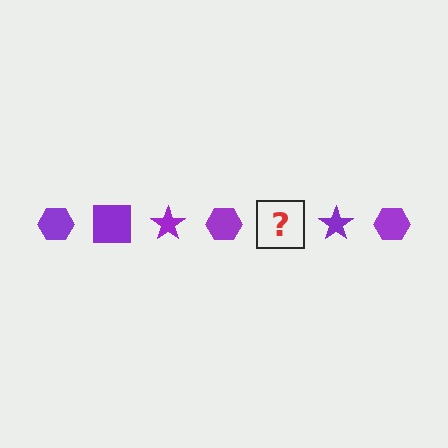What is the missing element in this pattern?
The missing element is a purple square.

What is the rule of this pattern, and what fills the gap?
The rule is that the pattern cycles through hexagon, square, star shapes in purple. The gap should be filled with a purple square.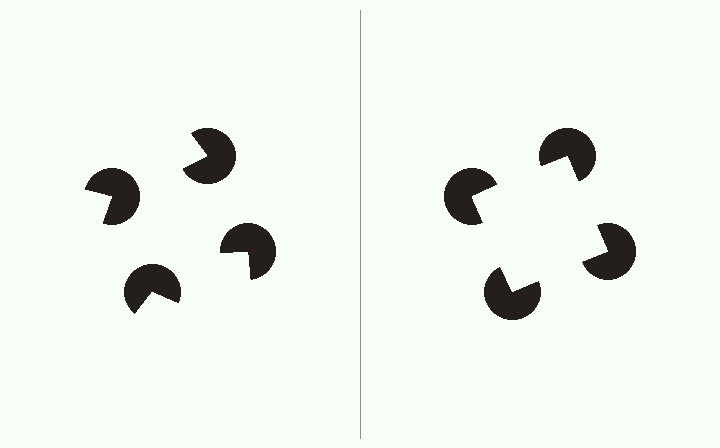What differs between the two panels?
The pac-man discs are positioned identically on both sides; only the wedge orientations differ. On the right they align to a square; on the left they are misaligned.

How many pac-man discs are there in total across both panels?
8 — 4 on each side.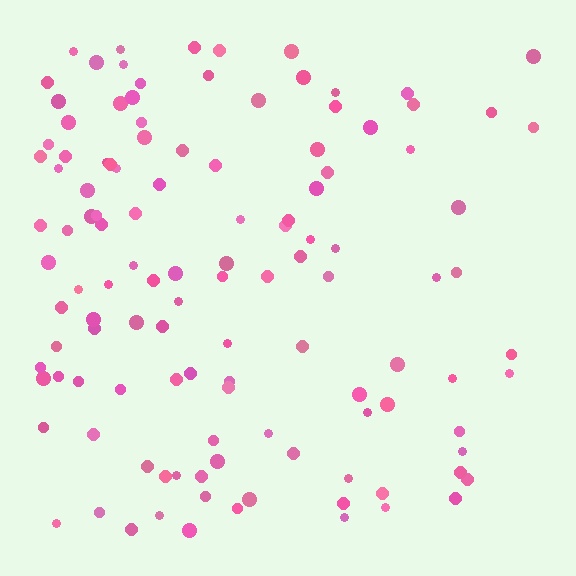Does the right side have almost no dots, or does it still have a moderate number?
Still a moderate number, just noticeably fewer than the left.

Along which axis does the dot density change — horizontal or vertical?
Horizontal.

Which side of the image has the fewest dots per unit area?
The right.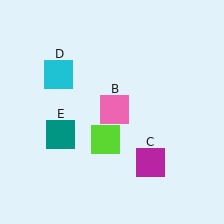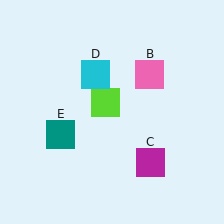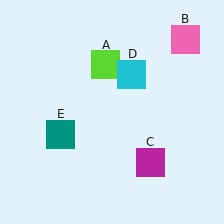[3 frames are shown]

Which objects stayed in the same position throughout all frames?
Magenta square (object C) and teal square (object E) remained stationary.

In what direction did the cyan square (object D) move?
The cyan square (object D) moved right.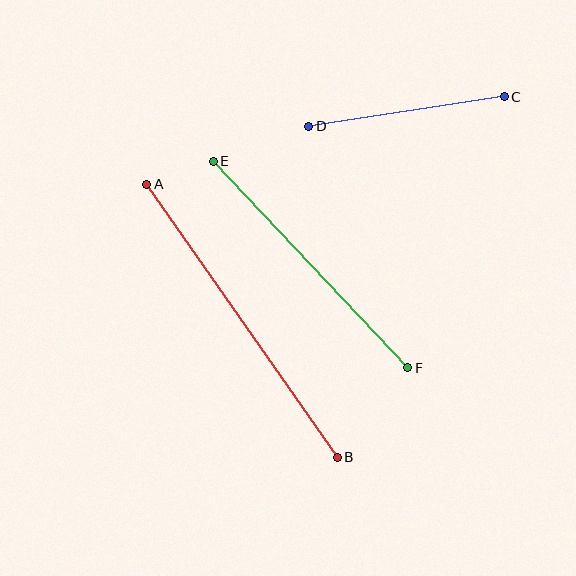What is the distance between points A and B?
The distance is approximately 333 pixels.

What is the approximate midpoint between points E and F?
The midpoint is at approximately (310, 264) pixels.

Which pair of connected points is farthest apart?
Points A and B are farthest apart.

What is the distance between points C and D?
The distance is approximately 198 pixels.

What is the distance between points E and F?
The distance is approximately 283 pixels.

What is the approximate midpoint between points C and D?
The midpoint is at approximately (406, 112) pixels.